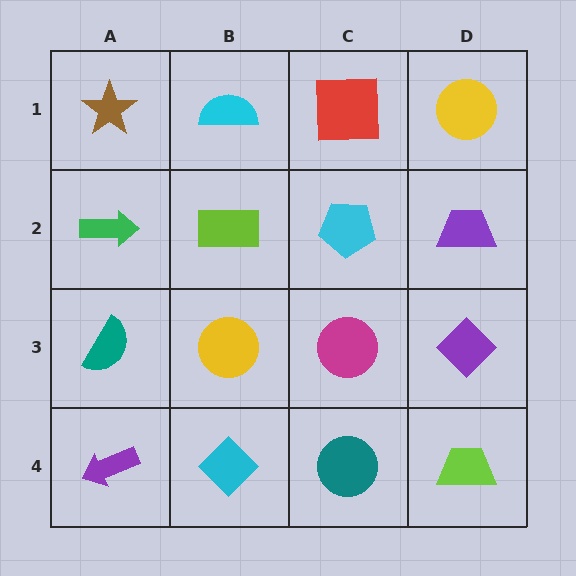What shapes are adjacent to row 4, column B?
A yellow circle (row 3, column B), a purple arrow (row 4, column A), a teal circle (row 4, column C).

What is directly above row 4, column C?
A magenta circle.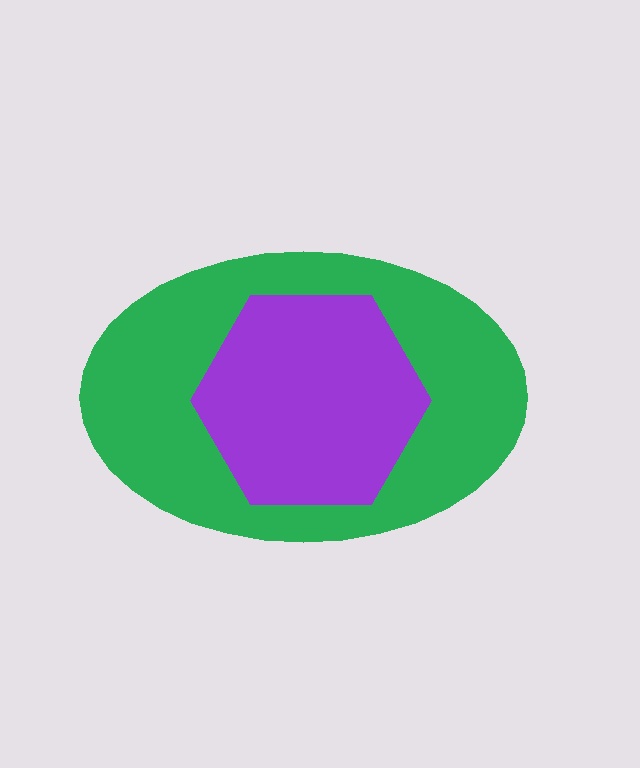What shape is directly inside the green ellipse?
The purple hexagon.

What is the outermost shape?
The green ellipse.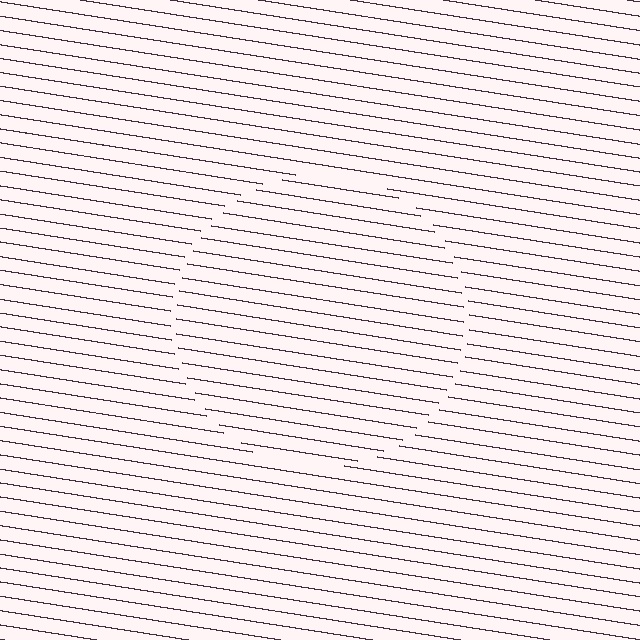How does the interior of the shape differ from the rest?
The interior of the shape contains the same grating, shifted by half a period — the contour is defined by the phase discontinuity where line-ends from the inner and outer gratings abut.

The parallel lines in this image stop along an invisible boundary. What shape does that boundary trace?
An illusory circle. The interior of the shape contains the same grating, shifted by half a period — the contour is defined by the phase discontinuity where line-ends from the inner and outer gratings abut.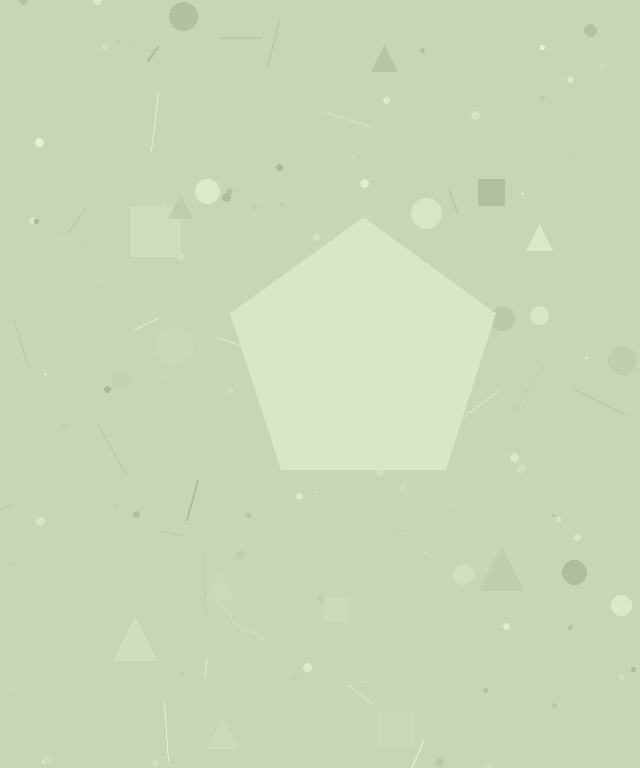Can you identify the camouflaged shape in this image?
The camouflaged shape is a pentagon.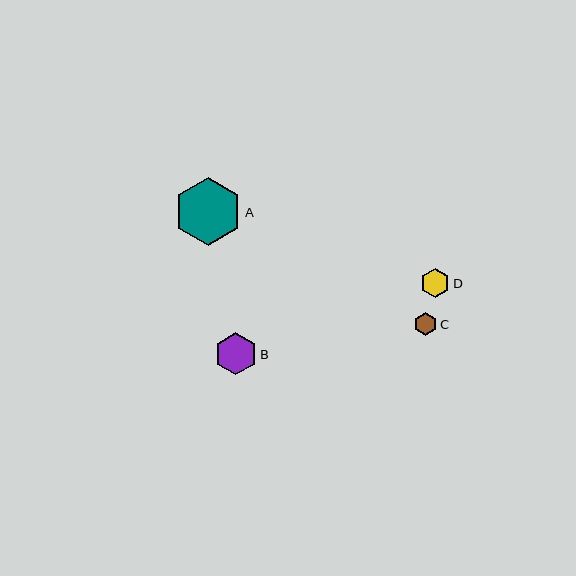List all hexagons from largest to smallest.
From largest to smallest: A, B, D, C.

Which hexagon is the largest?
Hexagon A is the largest with a size of approximately 68 pixels.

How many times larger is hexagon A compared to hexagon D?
Hexagon A is approximately 2.3 times the size of hexagon D.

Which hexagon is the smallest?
Hexagon C is the smallest with a size of approximately 23 pixels.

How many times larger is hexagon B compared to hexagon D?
Hexagon B is approximately 1.4 times the size of hexagon D.